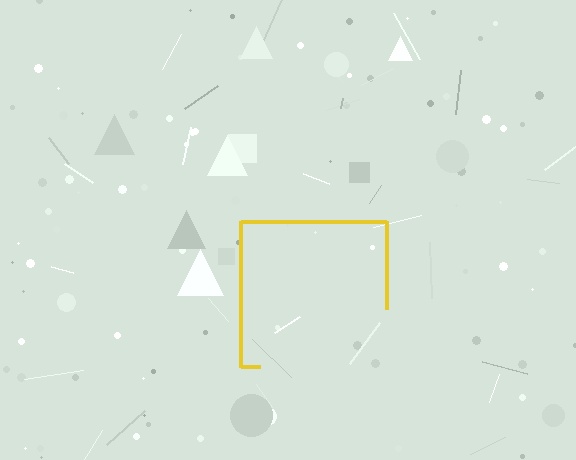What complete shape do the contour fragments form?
The contour fragments form a square.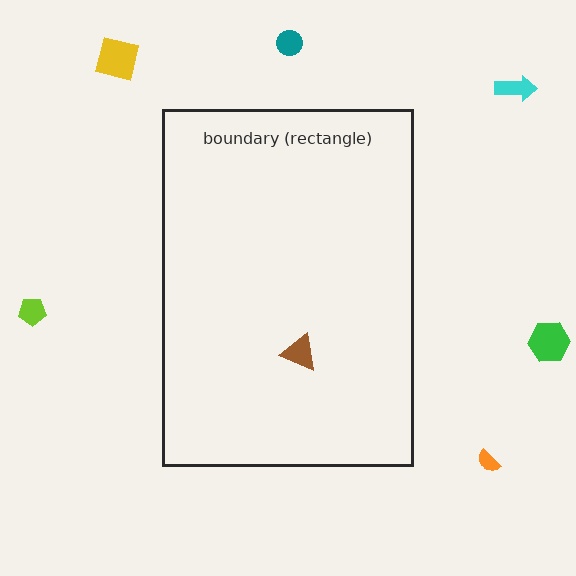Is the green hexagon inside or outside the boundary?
Outside.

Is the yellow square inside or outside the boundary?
Outside.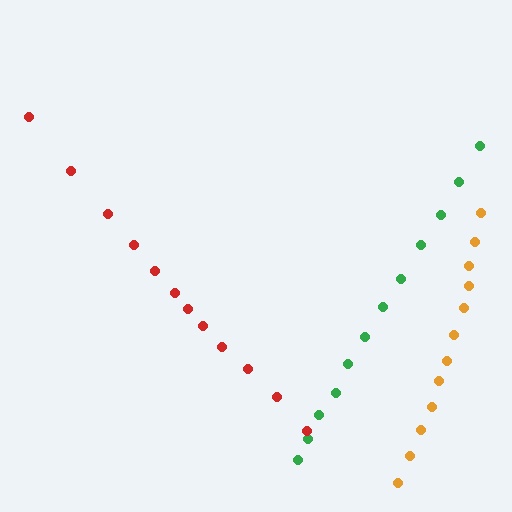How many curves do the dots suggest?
There are 3 distinct paths.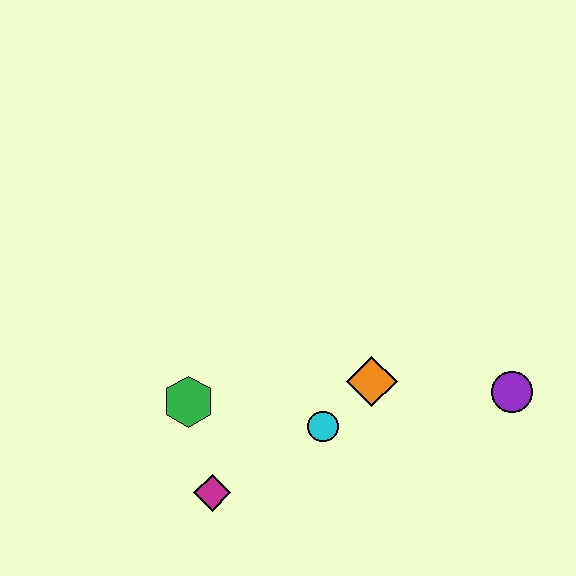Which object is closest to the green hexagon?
The magenta diamond is closest to the green hexagon.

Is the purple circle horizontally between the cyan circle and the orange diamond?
No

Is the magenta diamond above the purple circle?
No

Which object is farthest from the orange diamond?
The magenta diamond is farthest from the orange diamond.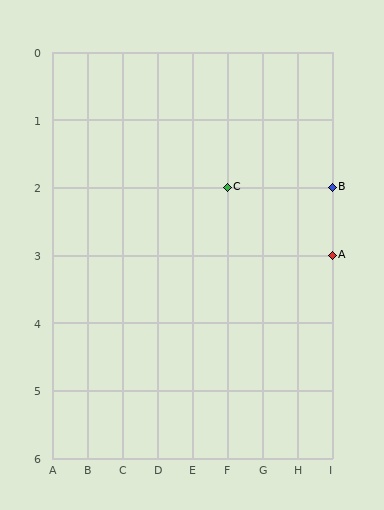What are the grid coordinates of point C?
Point C is at grid coordinates (F, 2).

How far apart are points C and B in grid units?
Points C and B are 3 columns apart.